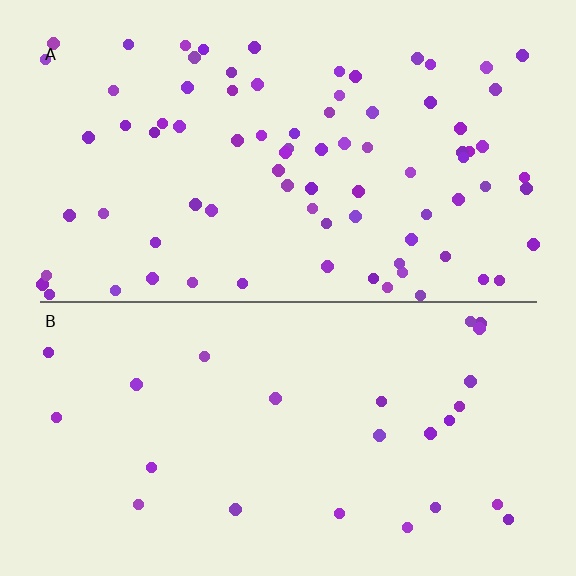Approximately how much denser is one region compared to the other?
Approximately 3.1× — region A over region B.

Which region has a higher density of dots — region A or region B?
A (the top).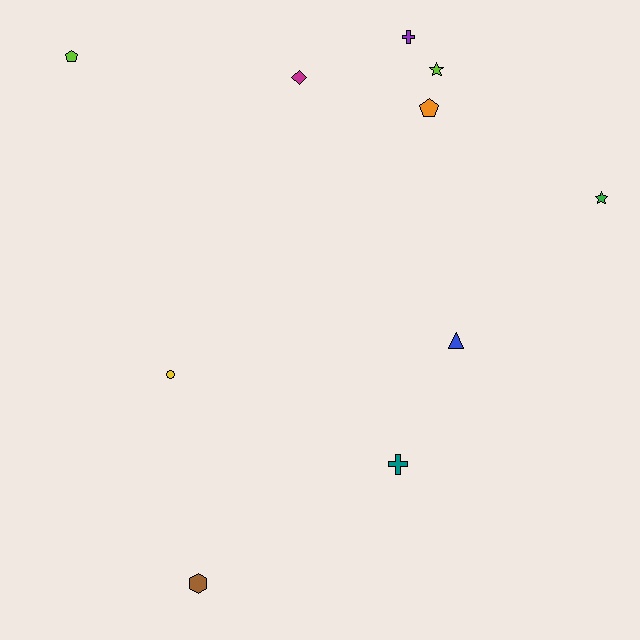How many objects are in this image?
There are 10 objects.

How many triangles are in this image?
There is 1 triangle.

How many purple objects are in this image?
There is 1 purple object.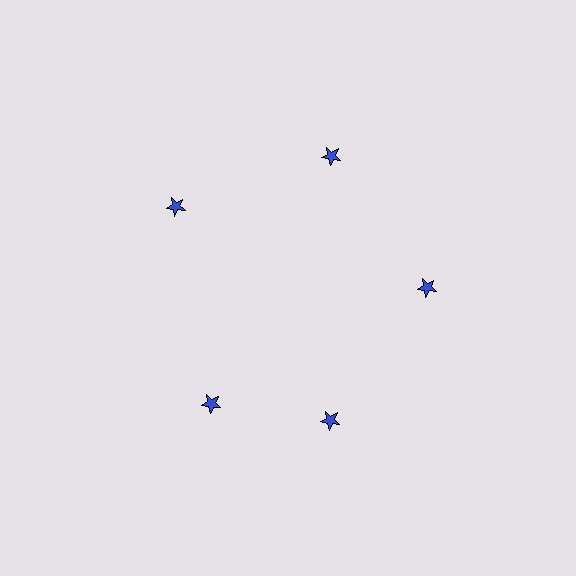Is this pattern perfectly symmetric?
No. The 5 blue stars are arranged in a ring, but one element near the 8 o'clock position is rotated out of alignment along the ring, breaking the 5-fold rotational symmetry.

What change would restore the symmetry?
The symmetry would be restored by rotating it back into even spacing with its neighbors so that all 5 stars sit at equal angles and equal distance from the center.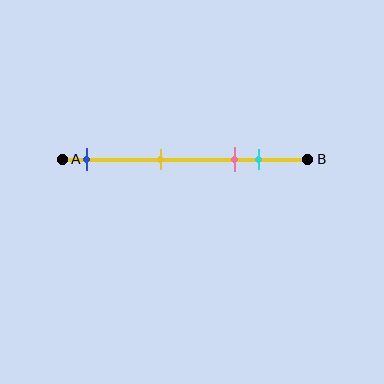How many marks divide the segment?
There are 4 marks dividing the segment.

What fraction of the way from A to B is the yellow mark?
The yellow mark is approximately 40% (0.4) of the way from A to B.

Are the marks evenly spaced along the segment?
No, the marks are not evenly spaced.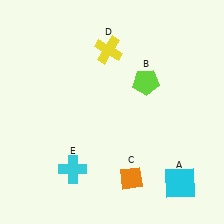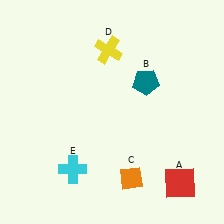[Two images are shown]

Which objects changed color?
A changed from cyan to red. B changed from lime to teal.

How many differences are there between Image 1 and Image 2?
There are 2 differences between the two images.